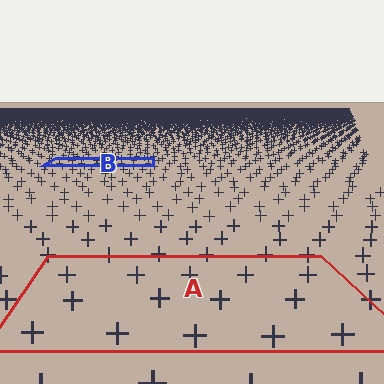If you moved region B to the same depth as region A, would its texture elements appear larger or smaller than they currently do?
They would appear larger. At a closer depth, the same texture elements are projected at a bigger on-screen size.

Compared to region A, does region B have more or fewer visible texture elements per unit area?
Region B has more texture elements per unit area — they are packed more densely because it is farther away.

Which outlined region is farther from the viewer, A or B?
Region B is farther from the viewer — the texture elements inside it appear smaller and more densely packed.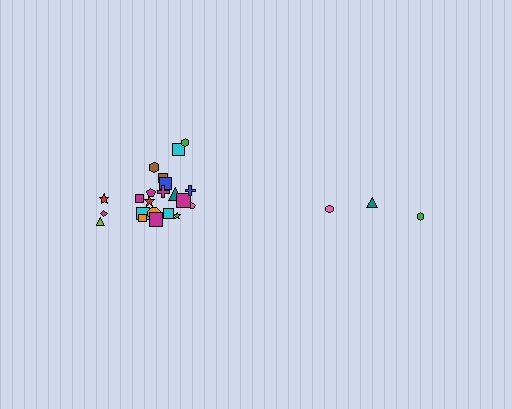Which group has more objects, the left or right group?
The left group.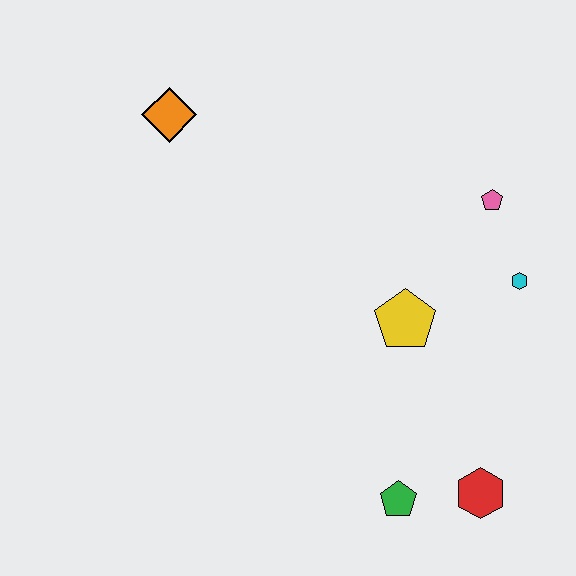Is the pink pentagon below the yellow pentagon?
No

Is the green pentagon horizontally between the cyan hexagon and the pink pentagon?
No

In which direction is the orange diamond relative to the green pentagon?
The orange diamond is above the green pentagon.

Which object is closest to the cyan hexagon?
The pink pentagon is closest to the cyan hexagon.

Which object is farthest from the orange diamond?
The red hexagon is farthest from the orange diamond.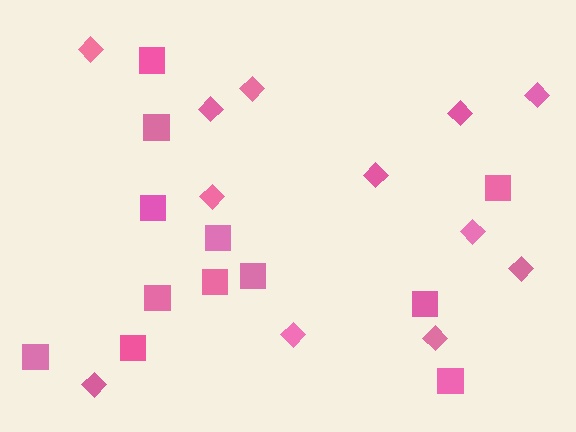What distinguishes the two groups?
There are 2 groups: one group of diamonds (12) and one group of squares (12).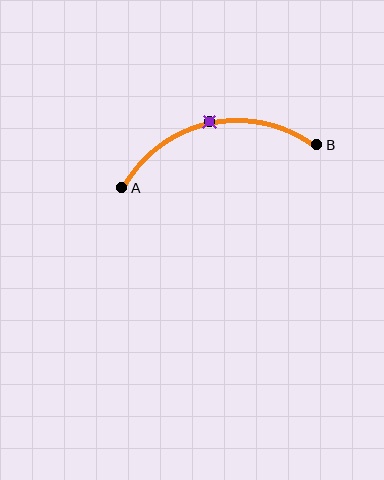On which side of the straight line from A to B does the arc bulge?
The arc bulges above the straight line connecting A and B.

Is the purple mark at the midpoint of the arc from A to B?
Yes. The purple mark lies on the arc at equal arc-length from both A and B — it is the arc midpoint.